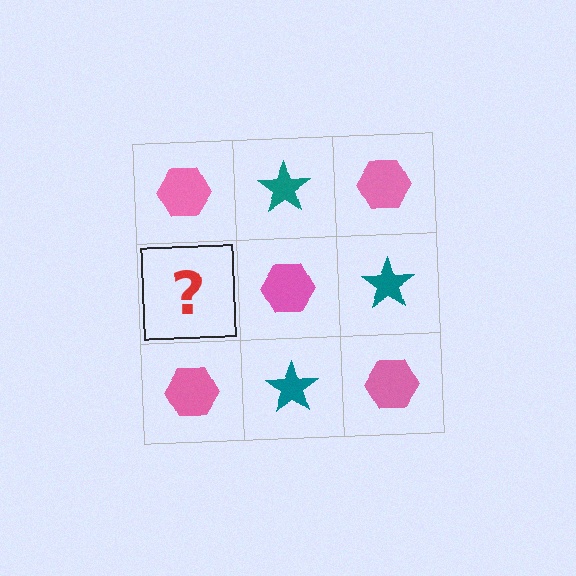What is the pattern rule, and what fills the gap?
The rule is that it alternates pink hexagon and teal star in a checkerboard pattern. The gap should be filled with a teal star.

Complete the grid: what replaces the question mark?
The question mark should be replaced with a teal star.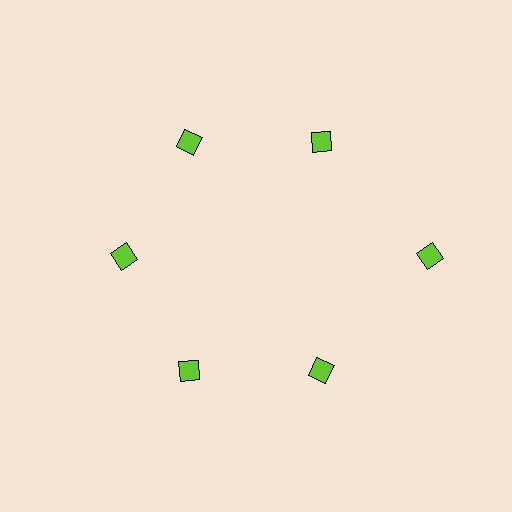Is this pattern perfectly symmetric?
No. The 6 lime diamonds are arranged in a ring, but one element near the 3 o'clock position is pushed outward from the center, breaking the 6-fold rotational symmetry.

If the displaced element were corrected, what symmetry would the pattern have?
It would have 6-fold rotational symmetry — the pattern would map onto itself every 60 degrees.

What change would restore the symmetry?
The symmetry would be restored by moving it inward, back onto the ring so that all 6 diamonds sit at equal angles and equal distance from the center.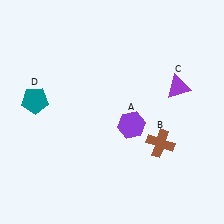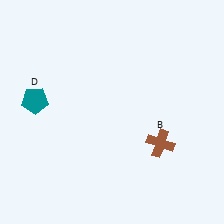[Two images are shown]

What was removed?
The purple hexagon (A), the purple triangle (C) were removed in Image 2.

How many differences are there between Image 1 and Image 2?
There are 2 differences between the two images.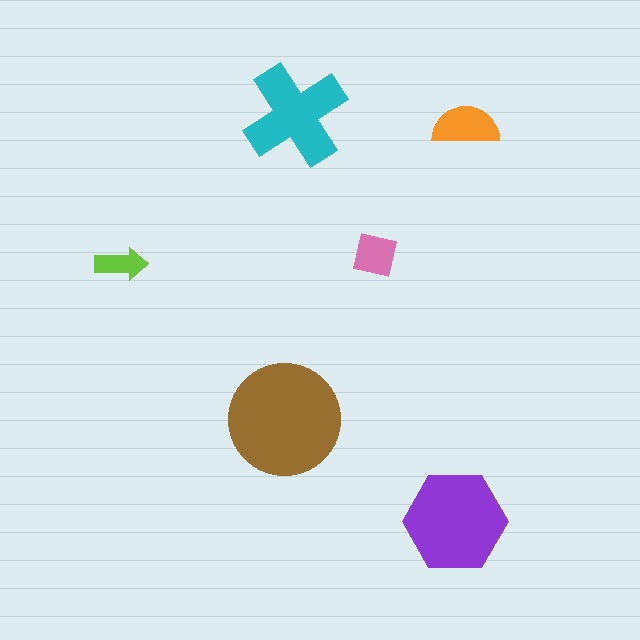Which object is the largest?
The brown circle.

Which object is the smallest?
The lime arrow.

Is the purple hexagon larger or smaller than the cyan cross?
Larger.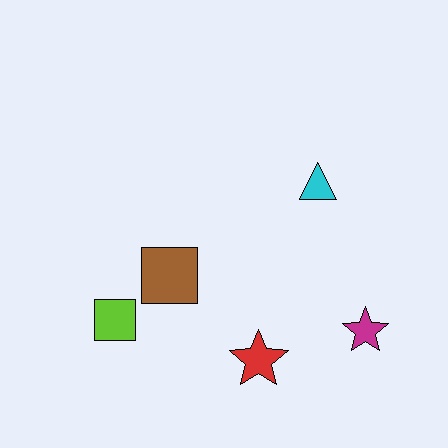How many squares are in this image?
There are 2 squares.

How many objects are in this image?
There are 5 objects.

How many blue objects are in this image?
There are no blue objects.